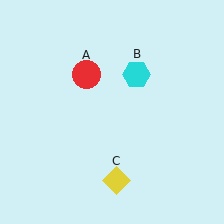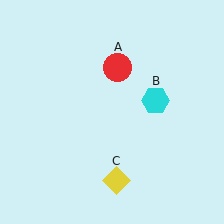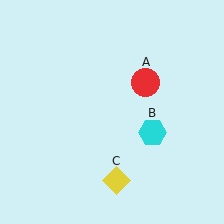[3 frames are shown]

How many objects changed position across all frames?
2 objects changed position: red circle (object A), cyan hexagon (object B).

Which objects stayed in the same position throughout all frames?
Yellow diamond (object C) remained stationary.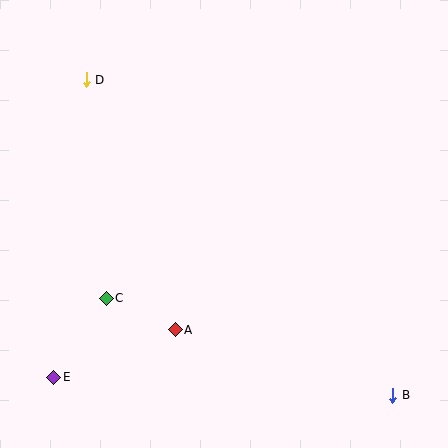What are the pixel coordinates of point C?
Point C is at (106, 298).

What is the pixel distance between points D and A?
The distance between D and A is 265 pixels.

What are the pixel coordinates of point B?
Point B is at (393, 395).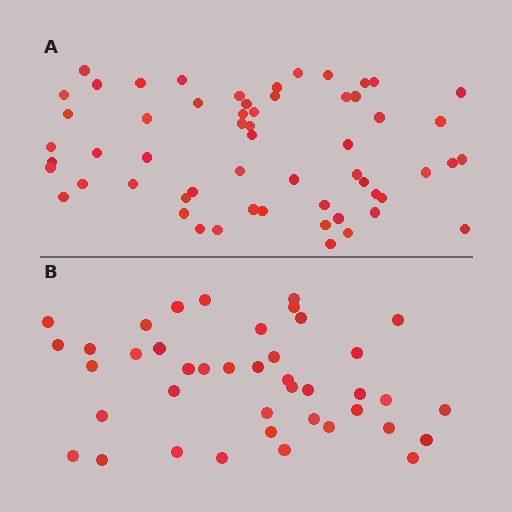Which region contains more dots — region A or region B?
Region A (the top region) has more dots.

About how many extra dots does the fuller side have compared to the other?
Region A has approximately 15 more dots than region B.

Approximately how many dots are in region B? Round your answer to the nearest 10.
About 40 dots. (The exact count is 41, which rounds to 40.)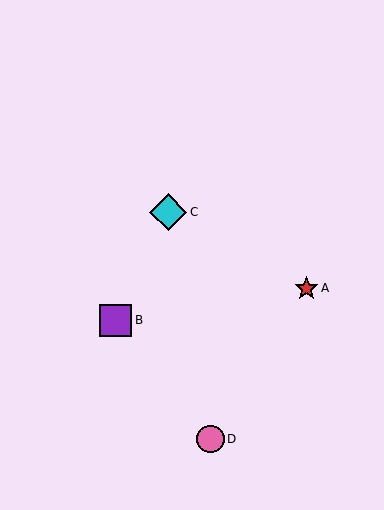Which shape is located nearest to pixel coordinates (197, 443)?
The pink circle (labeled D) at (210, 439) is nearest to that location.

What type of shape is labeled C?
Shape C is a cyan diamond.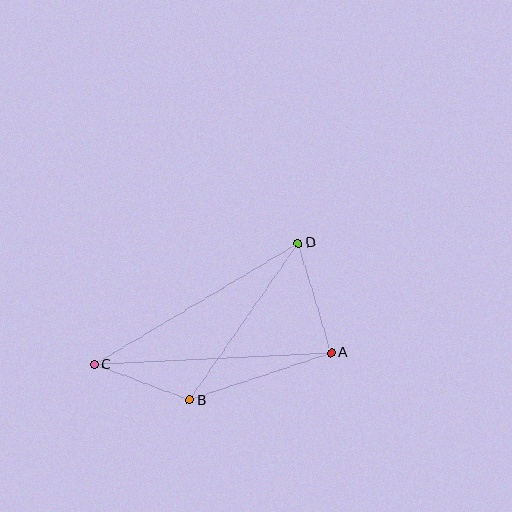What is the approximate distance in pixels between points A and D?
The distance between A and D is approximately 115 pixels.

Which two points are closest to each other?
Points B and C are closest to each other.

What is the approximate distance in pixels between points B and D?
The distance between B and D is approximately 191 pixels.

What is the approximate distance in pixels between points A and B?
The distance between A and B is approximately 149 pixels.